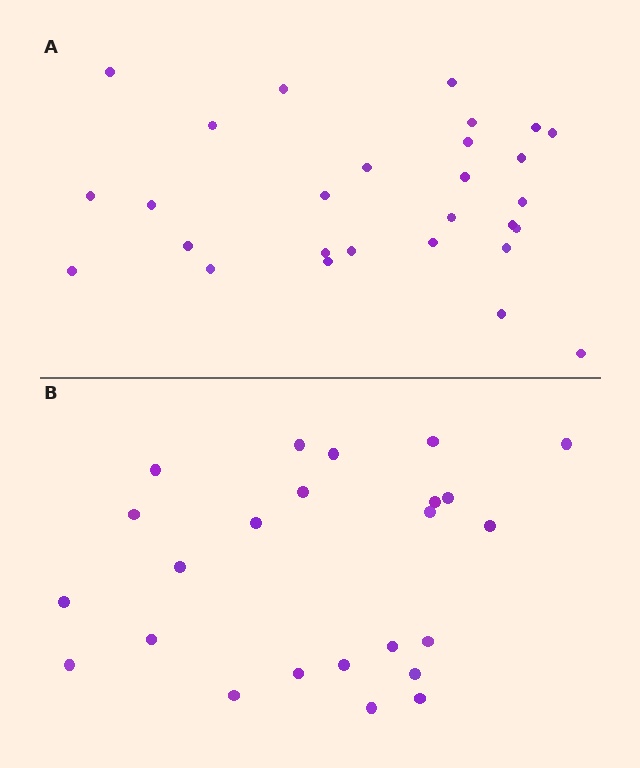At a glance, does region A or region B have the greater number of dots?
Region A (the top region) has more dots.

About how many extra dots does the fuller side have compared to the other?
Region A has about 4 more dots than region B.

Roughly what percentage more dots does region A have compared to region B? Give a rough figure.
About 15% more.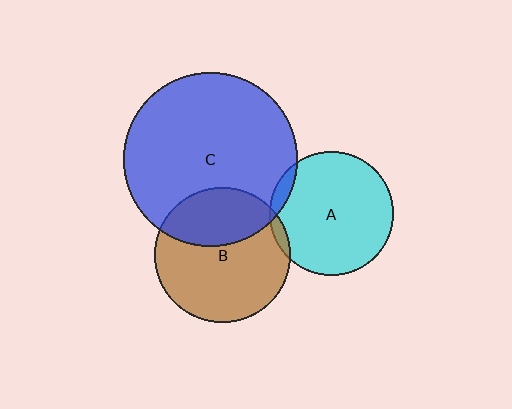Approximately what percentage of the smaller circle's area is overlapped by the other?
Approximately 5%.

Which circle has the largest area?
Circle C (blue).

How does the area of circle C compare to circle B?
Approximately 1.6 times.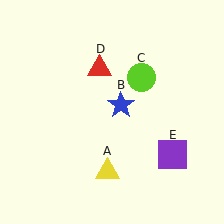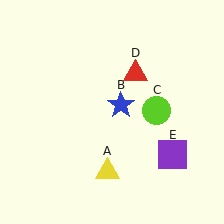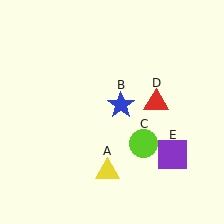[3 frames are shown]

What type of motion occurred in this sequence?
The lime circle (object C), red triangle (object D) rotated clockwise around the center of the scene.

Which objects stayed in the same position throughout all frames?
Yellow triangle (object A) and blue star (object B) and purple square (object E) remained stationary.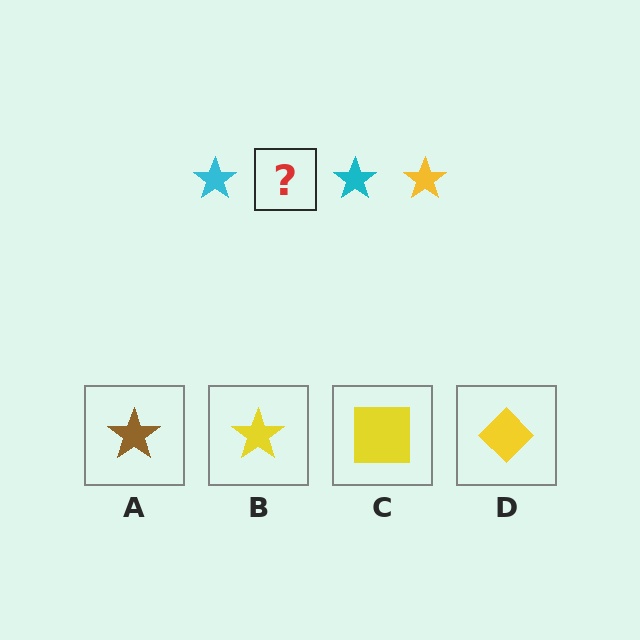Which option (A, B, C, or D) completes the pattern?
B.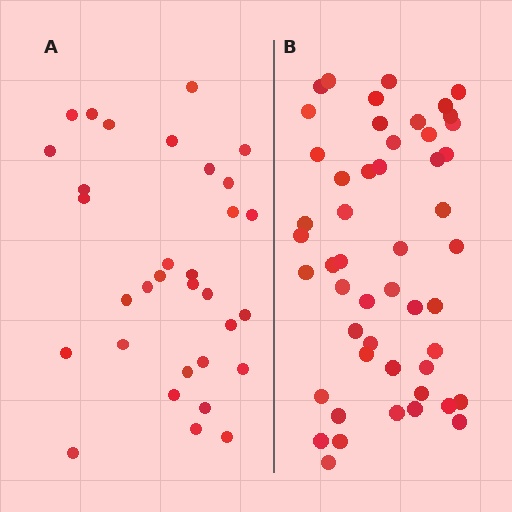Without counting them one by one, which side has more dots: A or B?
Region B (the right region) has more dots.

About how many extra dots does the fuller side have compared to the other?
Region B has approximately 20 more dots than region A.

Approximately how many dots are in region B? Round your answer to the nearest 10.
About 50 dots.